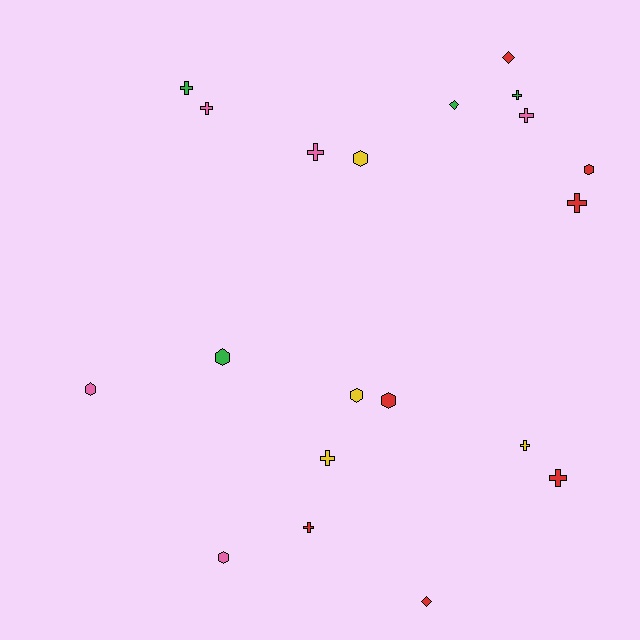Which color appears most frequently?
Red, with 7 objects.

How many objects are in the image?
There are 20 objects.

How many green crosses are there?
There are 2 green crosses.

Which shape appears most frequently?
Cross, with 10 objects.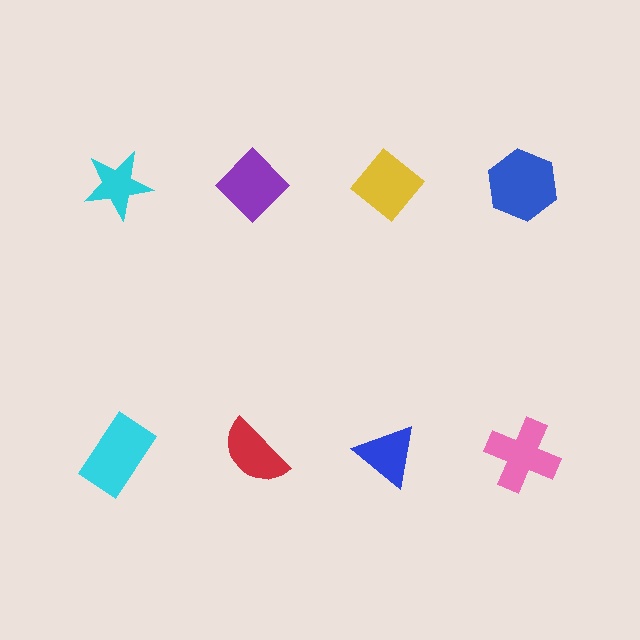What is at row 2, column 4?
A pink cross.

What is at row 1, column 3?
A yellow diamond.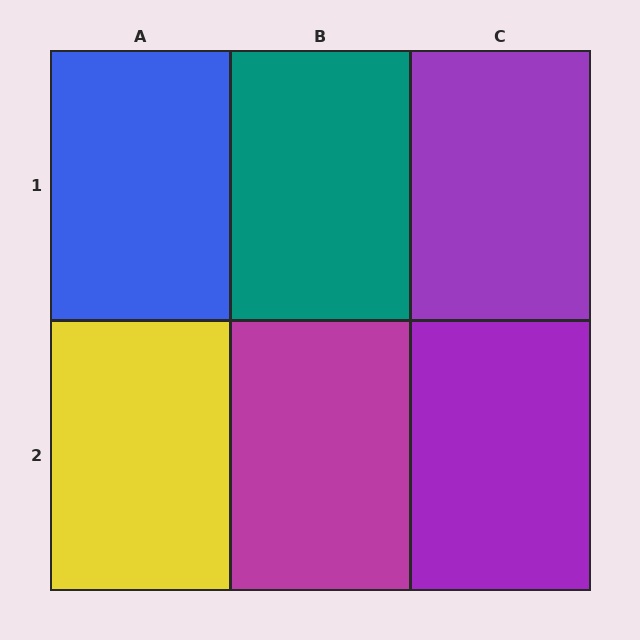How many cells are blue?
1 cell is blue.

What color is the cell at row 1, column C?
Purple.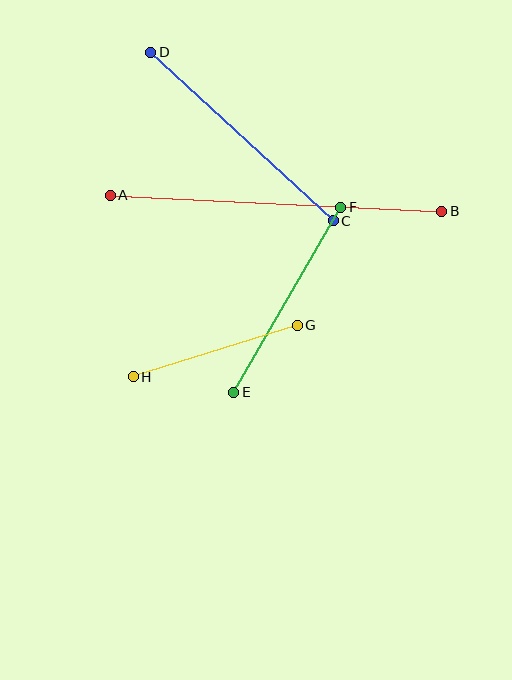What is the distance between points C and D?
The distance is approximately 248 pixels.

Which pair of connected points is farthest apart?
Points A and B are farthest apart.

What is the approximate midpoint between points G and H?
The midpoint is at approximately (215, 351) pixels.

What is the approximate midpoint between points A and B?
The midpoint is at approximately (276, 203) pixels.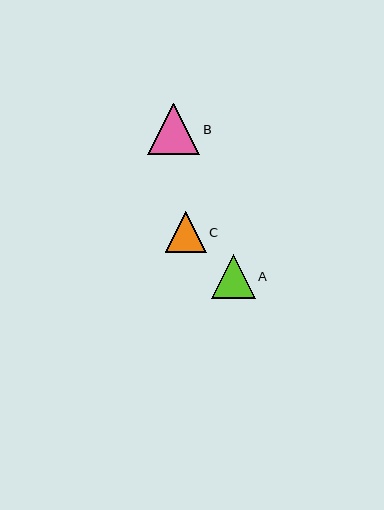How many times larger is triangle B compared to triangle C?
Triangle B is approximately 1.3 times the size of triangle C.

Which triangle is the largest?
Triangle B is the largest with a size of approximately 52 pixels.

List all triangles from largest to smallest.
From largest to smallest: B, A, C.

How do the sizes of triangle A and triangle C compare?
Triangle A and triangle C are approximately the same size.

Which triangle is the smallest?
Triangle C is the smallest with a size of approximately 41 pixels.